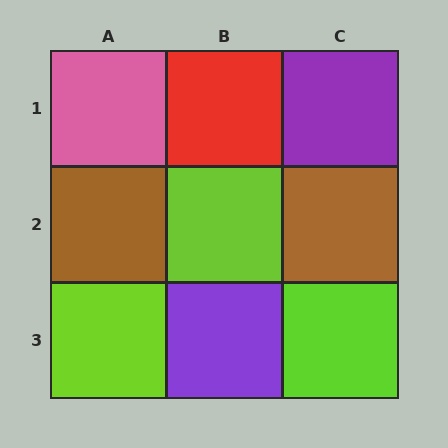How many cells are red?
1 cell is red.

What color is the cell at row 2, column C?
Brown.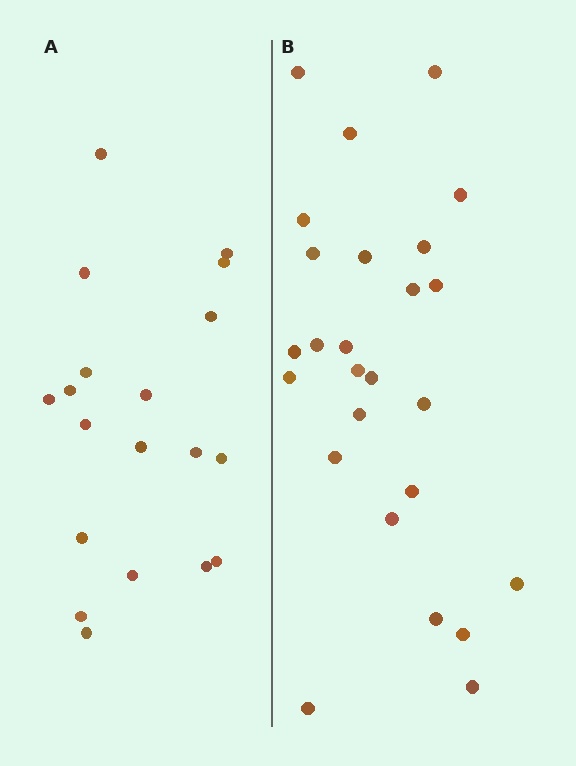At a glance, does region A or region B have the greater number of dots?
Region B (the right region) has more dots.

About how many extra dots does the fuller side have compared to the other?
Region B has roughly 8 or so more dots than region A.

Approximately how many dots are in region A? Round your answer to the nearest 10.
About 20 dots. (The exact count is 19, which rounds to 20.)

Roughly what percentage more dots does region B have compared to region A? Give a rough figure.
About 35% more.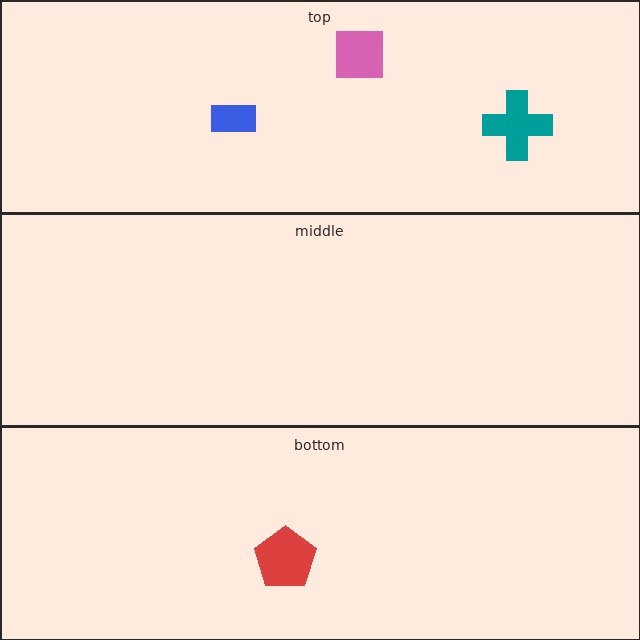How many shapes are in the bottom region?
1.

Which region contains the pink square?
The top region.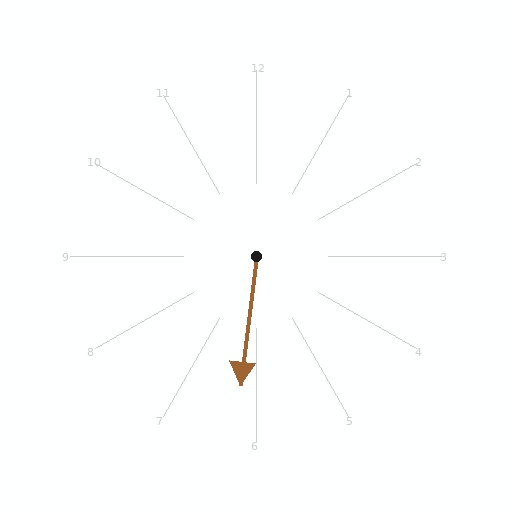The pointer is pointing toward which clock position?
Roughly 6 o'clock.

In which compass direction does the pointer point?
South.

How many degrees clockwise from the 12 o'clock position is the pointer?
Approximately 187 degrees.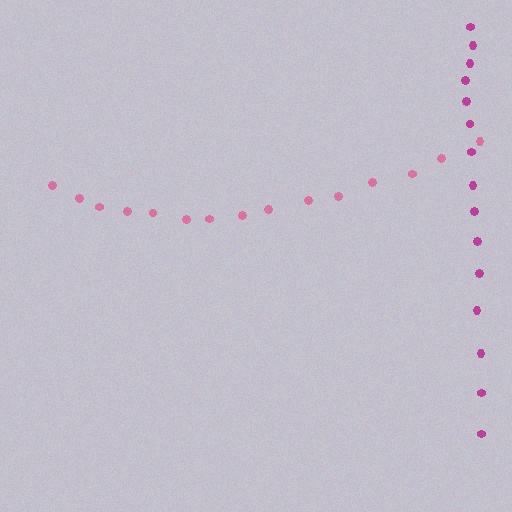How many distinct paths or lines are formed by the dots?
There are 2 distinct paths.